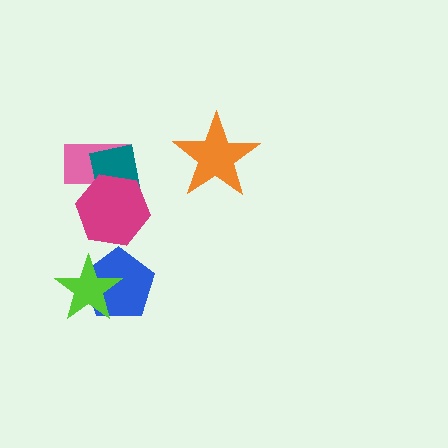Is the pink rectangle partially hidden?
Yes, it is partially covered by another shape.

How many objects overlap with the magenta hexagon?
2 objects overlap with the magenta hexagon.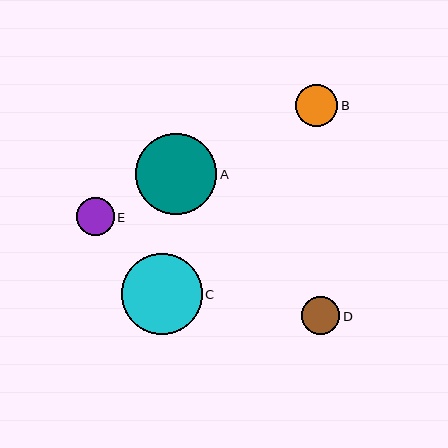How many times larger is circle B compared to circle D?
Circle B is approximately 1.1 times the size of circle D.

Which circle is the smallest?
Circle E is the smallest with a size of approximately 38 pixels.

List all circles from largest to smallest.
From largest to smallest: A, C, B, D, E.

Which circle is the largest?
Circle A is the largest with a size of approximately 82 pixels.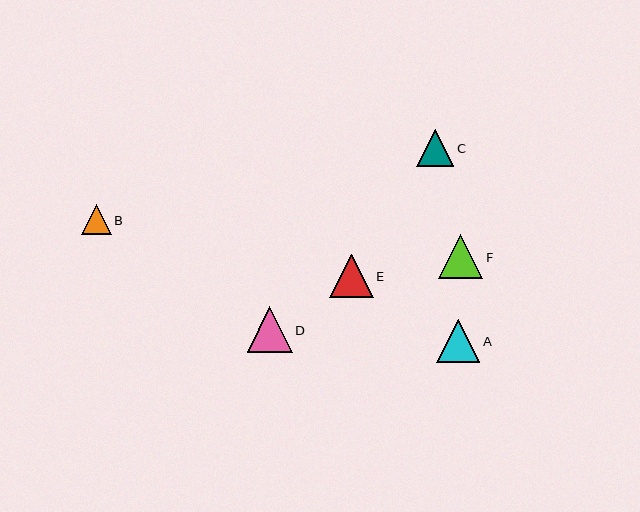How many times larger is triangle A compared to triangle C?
Triangle A is approximately 1.1 times the size of triangle C.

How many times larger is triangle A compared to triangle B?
Triangle A is approximately 1.4 times the size of triangle B.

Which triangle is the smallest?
Triangle B is the smallest with a size of approximately 30 pixels.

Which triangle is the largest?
Triangle D is the largest with a size of approximately 45 pixels.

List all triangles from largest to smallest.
From largest to smallest: D, F, E, A, C, B.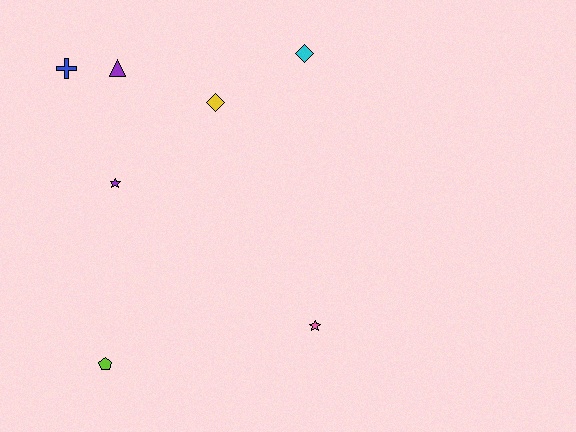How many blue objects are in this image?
There is 1 blue object.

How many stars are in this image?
There are 2 stars.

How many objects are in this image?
There are 7 objects.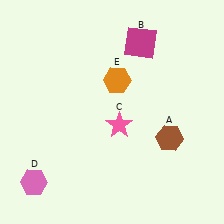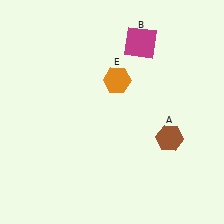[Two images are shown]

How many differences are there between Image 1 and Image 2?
There are 2 differences between the two images.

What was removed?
The pink star (C), the pink hexagon (D) were removed in Image 2.